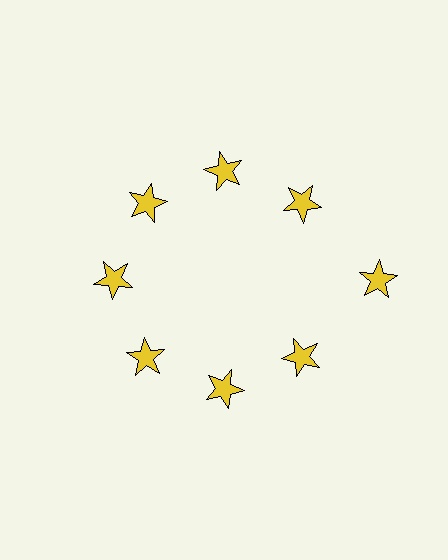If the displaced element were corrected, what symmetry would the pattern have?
It would have 8-fold rotational symmetry — the pattern would map onto itself every 45 degrees.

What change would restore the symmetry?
The symmetry would be restored by moving it inward, back onto the ring so that all 8 stars sit at equal angles and equal distance from the center.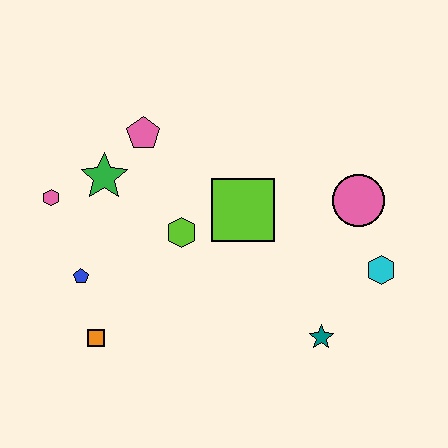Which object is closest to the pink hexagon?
The green star is closest to the pink hexagon.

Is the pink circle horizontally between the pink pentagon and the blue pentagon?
No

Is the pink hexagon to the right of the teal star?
No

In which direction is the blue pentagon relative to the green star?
The blue pentagon is below the green star.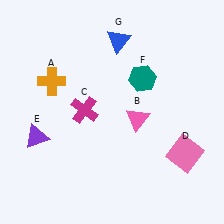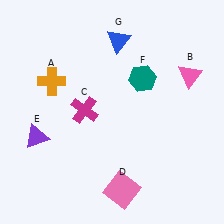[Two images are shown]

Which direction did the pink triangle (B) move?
The pink triangle (B) moved right.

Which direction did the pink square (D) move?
The pink square (D) moved left.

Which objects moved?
The objects that moved are: the pink triangle (B), the pink square (D).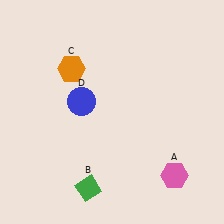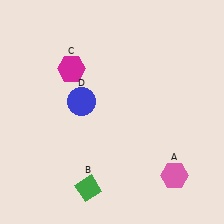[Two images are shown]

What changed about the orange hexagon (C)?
In Image 1, C is orange. In Image 2, it changed to magenta.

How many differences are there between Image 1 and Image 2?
There is 1 difference between the two images.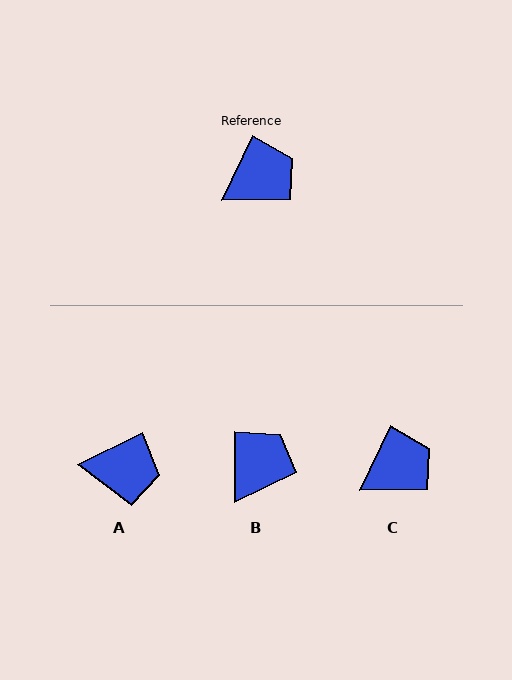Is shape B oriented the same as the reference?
No, it is off by about 26 degrees.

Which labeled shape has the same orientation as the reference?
C.